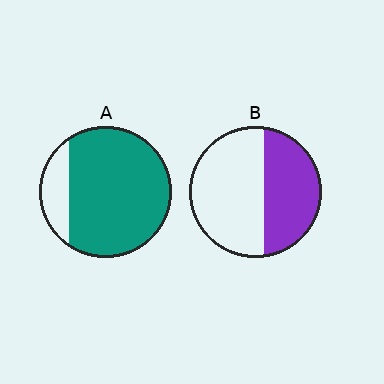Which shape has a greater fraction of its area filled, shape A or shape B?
Shape A.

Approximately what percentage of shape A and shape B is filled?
A is approximately 85% and B is approximately 40%.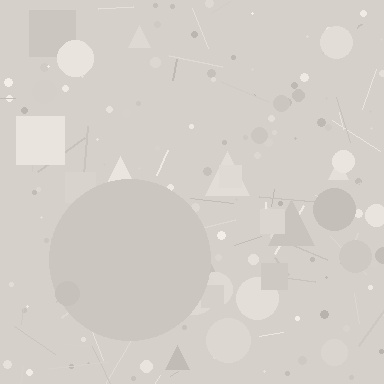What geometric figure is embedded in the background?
A circle is embedded in the background.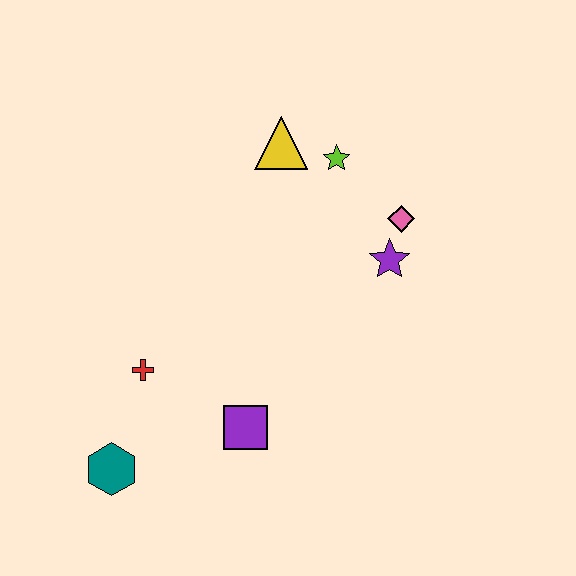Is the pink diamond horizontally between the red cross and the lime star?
No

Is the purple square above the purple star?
No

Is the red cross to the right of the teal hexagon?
Yes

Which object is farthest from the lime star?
The teal hexagon is farthest from the lime star.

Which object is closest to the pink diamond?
The purple star is closest to the pink diamond.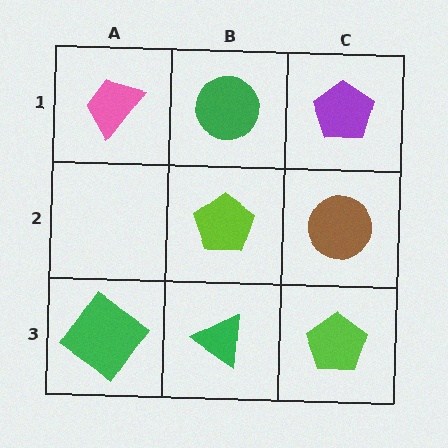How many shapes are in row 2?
2 shapes.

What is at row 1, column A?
A pink trapezoid.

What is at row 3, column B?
A green triangle.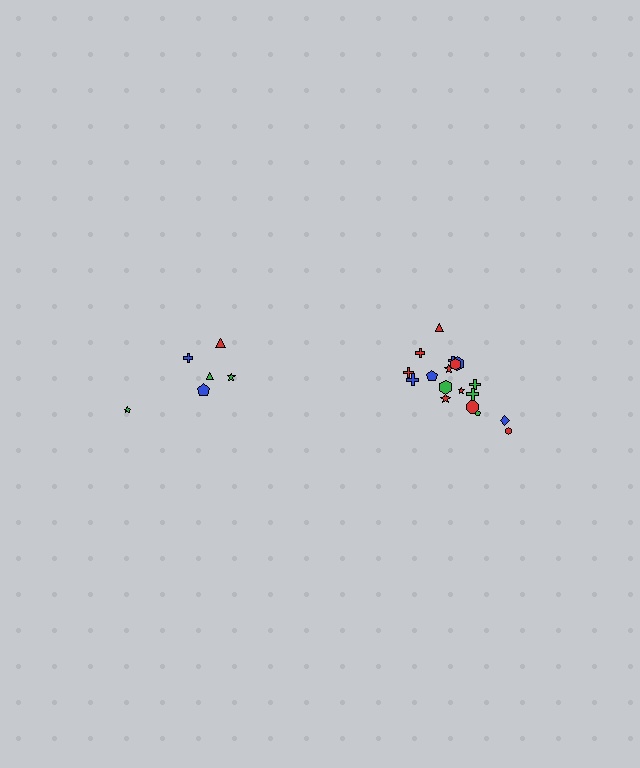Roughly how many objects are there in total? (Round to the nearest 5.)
Roughly 25 objects in total.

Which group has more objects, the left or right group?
The right group.